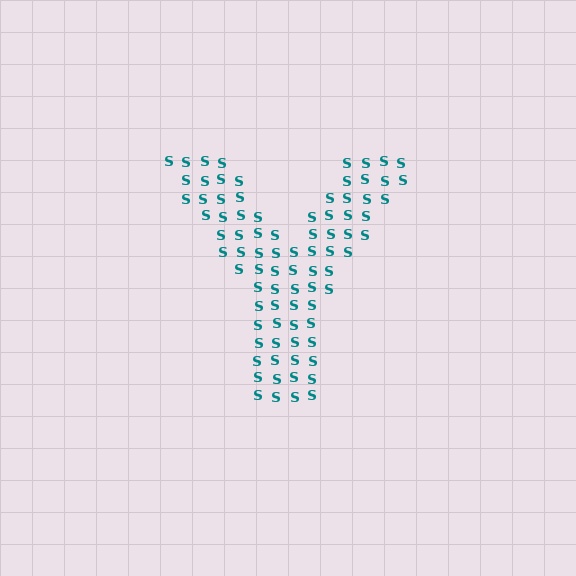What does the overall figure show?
The overall figure shows the letter Y.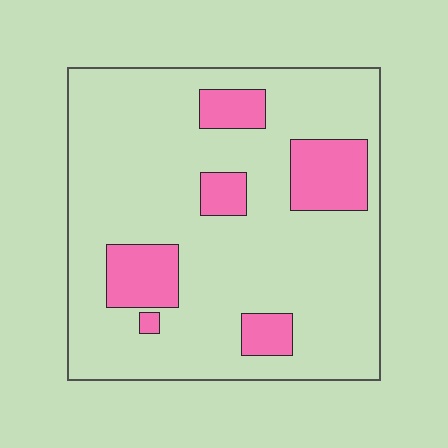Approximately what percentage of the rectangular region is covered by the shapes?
Approximately 20%.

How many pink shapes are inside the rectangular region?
6.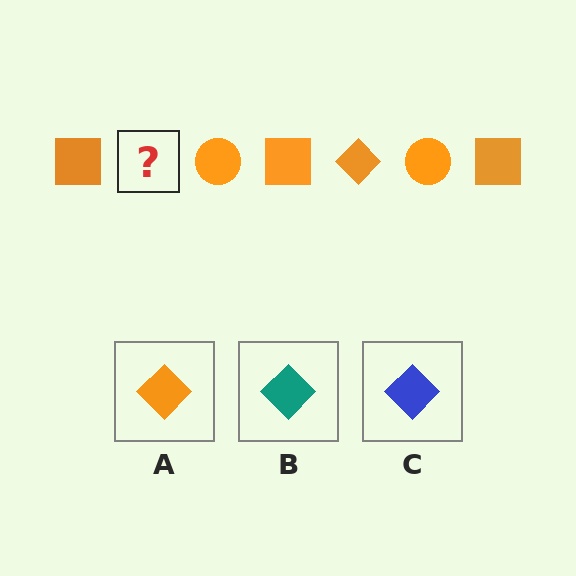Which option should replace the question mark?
Option A.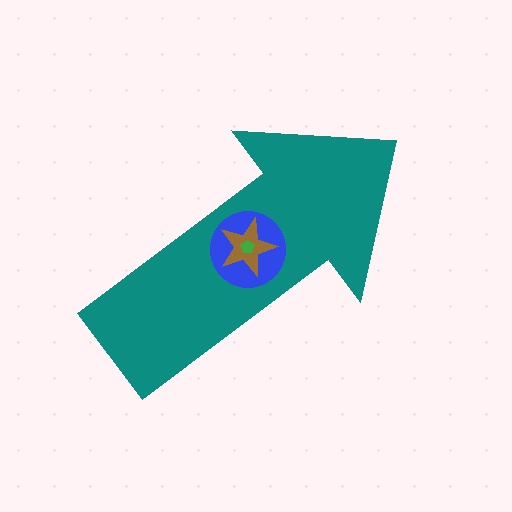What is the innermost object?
The green pentagon.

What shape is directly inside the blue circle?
The brown star.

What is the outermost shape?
The teal arrow.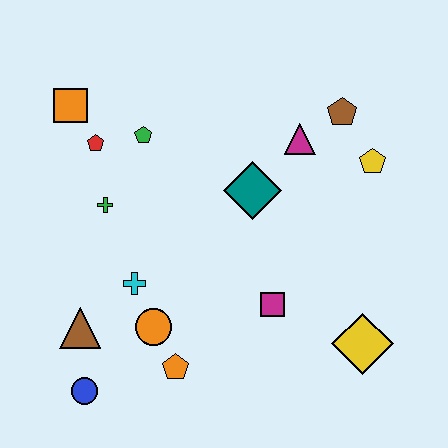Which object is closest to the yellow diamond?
The magenta square is closest to the yellow diamond.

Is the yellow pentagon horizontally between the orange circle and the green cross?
No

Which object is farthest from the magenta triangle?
The blue circle is farthest from the magenta triangle.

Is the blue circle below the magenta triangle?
Yes